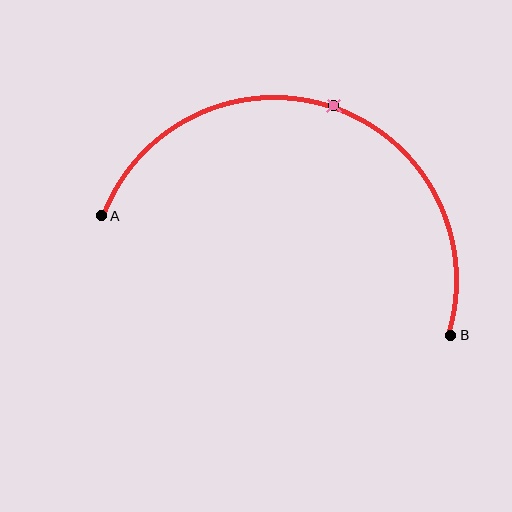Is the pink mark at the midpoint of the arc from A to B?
Yes. The pink mark lies on the arc at equal arc-length from both A and B — it is the arc midpoint.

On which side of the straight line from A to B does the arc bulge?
The arc bulges above the straight line connecting A and B.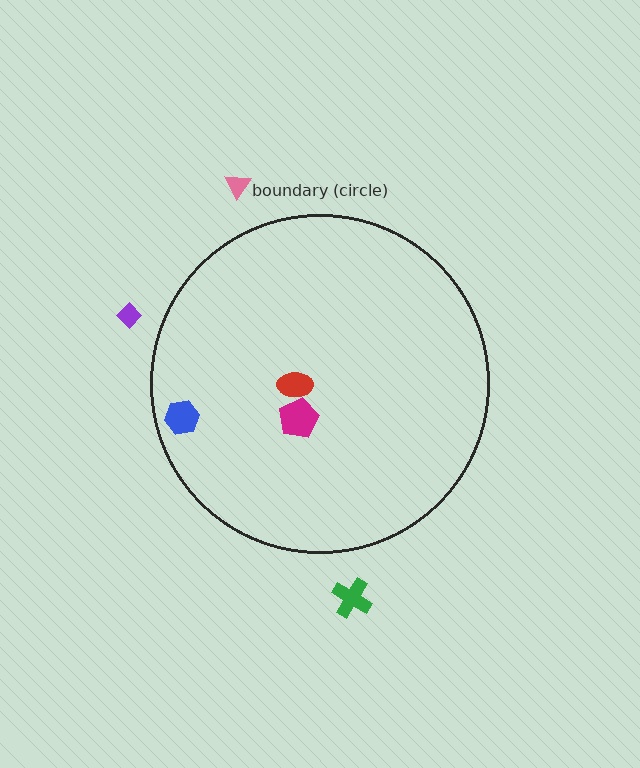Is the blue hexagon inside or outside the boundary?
Inside.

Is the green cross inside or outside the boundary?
Outside.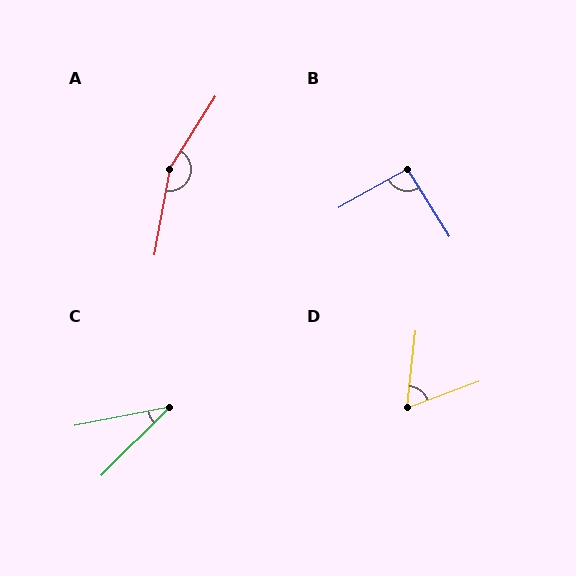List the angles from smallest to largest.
C (34°), D (63°), B (93°), A (158°).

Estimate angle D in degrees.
Approximately 63 degrees.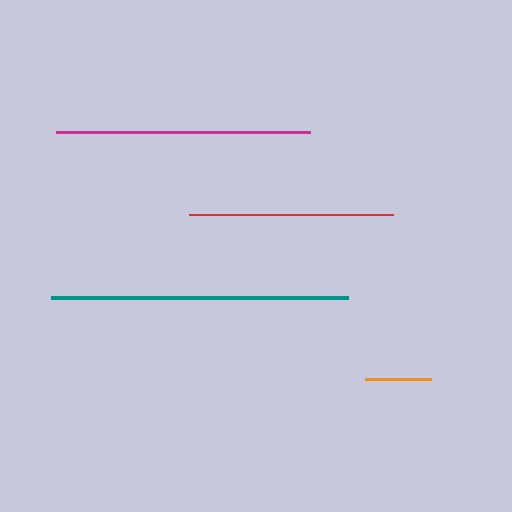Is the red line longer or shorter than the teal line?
The teal line is longer than the red line.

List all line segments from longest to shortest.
From longest to shortest: teal, magenta, red, orange.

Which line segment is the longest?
The teal line is the longest at approximately 297 pixels.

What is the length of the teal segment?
The teal segment is approximately 297 pixels long.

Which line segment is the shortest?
The orange line is the shortest at approximately 66 pixels.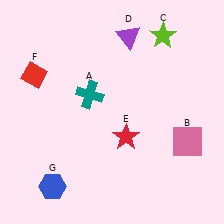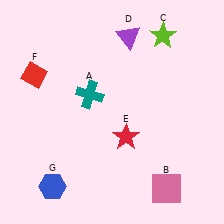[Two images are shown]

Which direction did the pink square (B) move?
The pink square (B) moved down.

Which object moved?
The pink square (B) moved down.